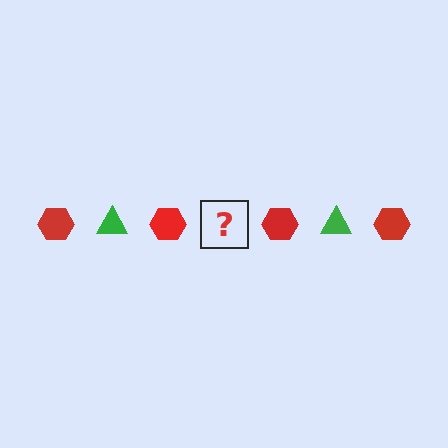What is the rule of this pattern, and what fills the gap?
The rule is that the pattern alternates between red hexagon and green triangle. The gap should be filled with a green triangle.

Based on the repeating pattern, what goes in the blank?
The blank should be a green triangle.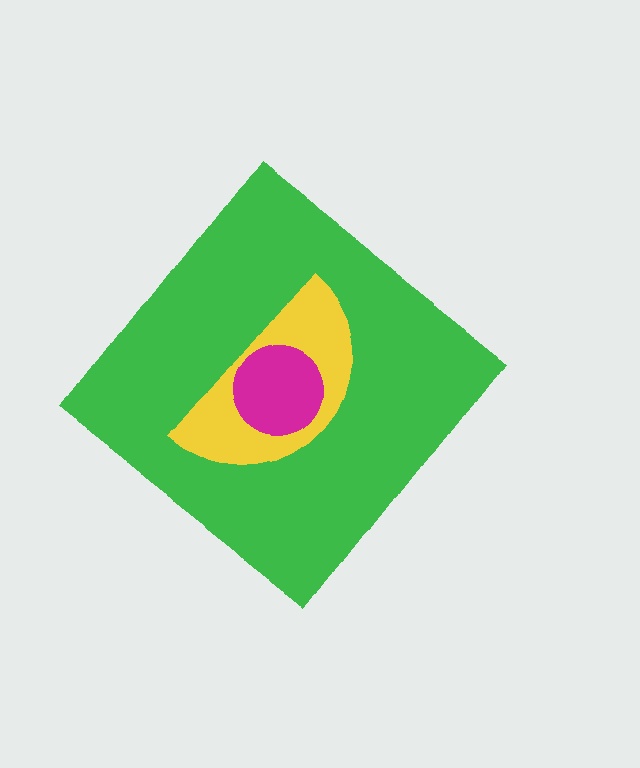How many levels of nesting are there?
3.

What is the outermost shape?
The green diamond.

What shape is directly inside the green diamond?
The yellow semicircle.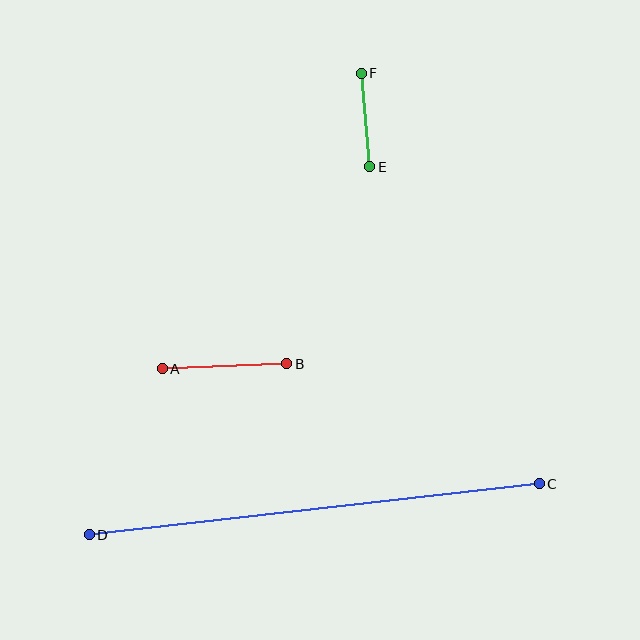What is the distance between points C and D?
The distance is approximately 453 pixels.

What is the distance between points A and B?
The distance is approximately 124 pixels.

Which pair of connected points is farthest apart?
Points C and D are farthest apart.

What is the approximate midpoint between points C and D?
The midpoint is at approximately (314, 509) pixels.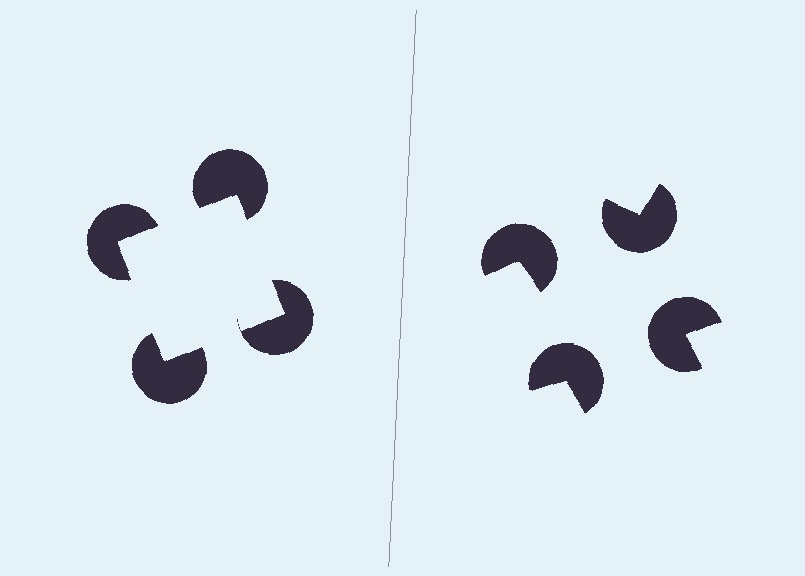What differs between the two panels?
The pac-man discs are positioned identically on both sides; only the wedge orientations differ. On the left they align to a square; on the right they are misaligned.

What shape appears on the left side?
An illusory square.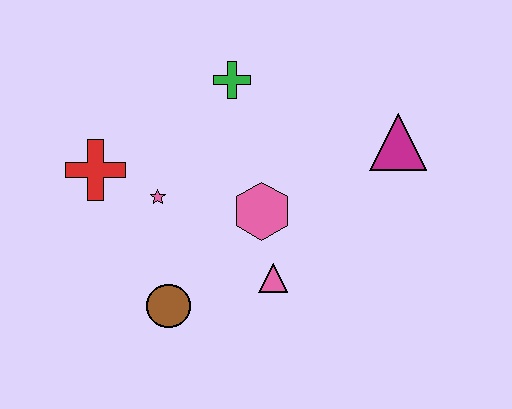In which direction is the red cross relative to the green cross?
The red cross is to the left of the green cross.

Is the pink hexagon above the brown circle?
Yes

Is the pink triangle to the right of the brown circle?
Yes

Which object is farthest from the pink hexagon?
The red cross is farthest from the pink hexagon.